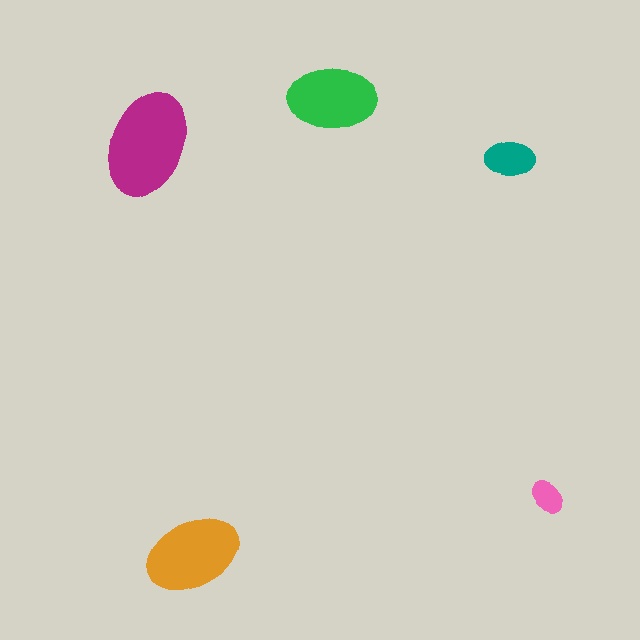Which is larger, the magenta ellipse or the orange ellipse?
The magenta one.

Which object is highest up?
The green ellipse is topmost.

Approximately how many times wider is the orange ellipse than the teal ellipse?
About 2 times wider.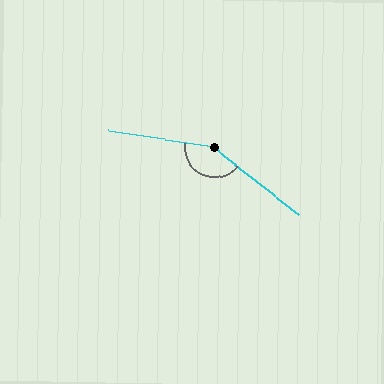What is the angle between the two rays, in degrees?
Approximately 150 degrees.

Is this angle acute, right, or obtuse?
It is obtuse.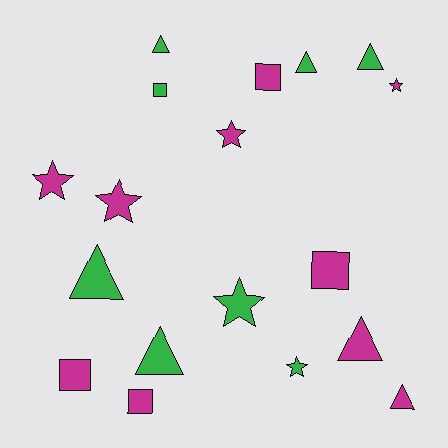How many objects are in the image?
There are 18 objects.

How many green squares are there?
There is 1 green square.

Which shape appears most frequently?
Triangle, with 7 objects.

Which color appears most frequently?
Magenta, with 10 objects.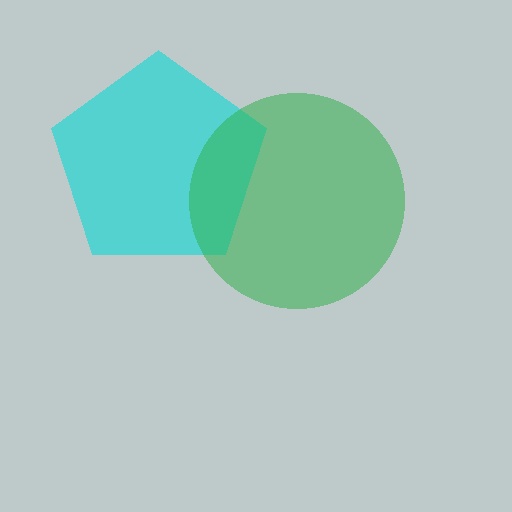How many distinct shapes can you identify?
There are 2 distinct shapes: a cyan pentagon, a green circle.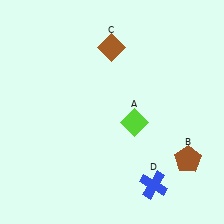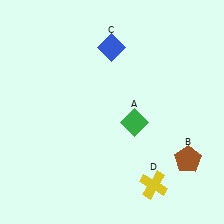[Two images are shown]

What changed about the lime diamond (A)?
In Image 1, A is lime. In Image 2, it changed to green.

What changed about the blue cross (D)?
In Image 1, D is blue. In Image 2, it changed to yellow.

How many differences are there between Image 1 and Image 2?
There are 3 differences between the two images.